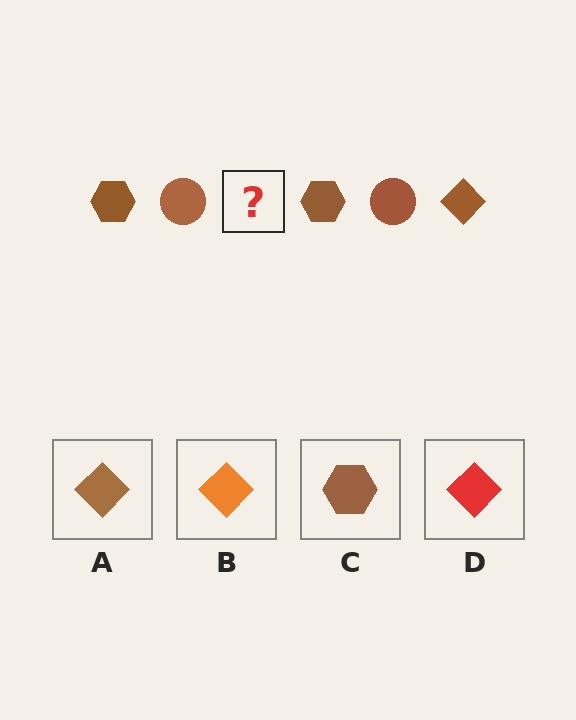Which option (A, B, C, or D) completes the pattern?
A.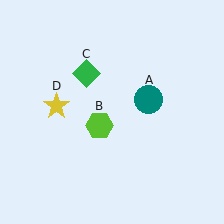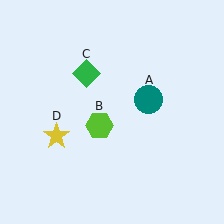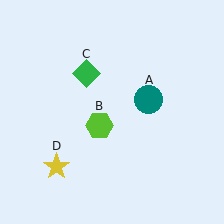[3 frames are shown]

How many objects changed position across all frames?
1 object changed position: yellow star (object D).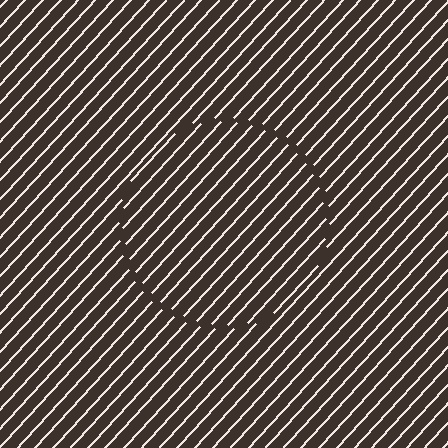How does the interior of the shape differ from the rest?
The interior of the shape contains the same grating, shifted by half a period — the contour is defined by the phase discontinuity where line-ends from the inner and outer gratings abut.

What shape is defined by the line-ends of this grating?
An illusory circle. The interior of the shape contains the same grating, shifted by half a period — the contour is defined by the phase discontinuity where line-ends from the inner and outer gratings abut.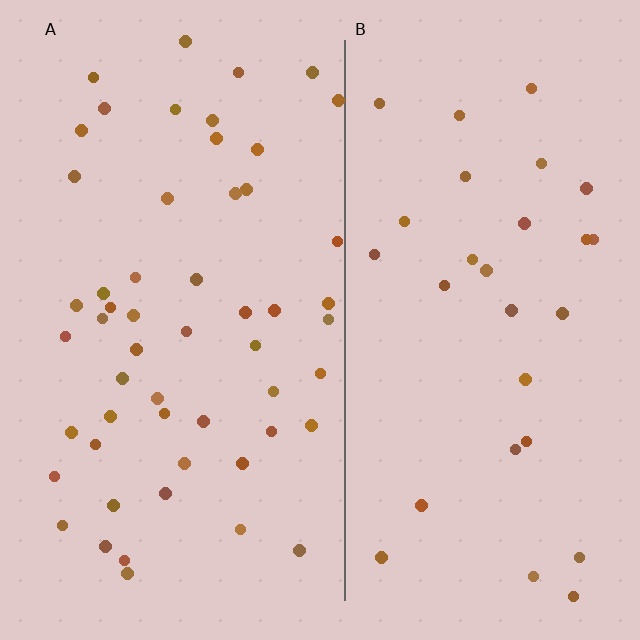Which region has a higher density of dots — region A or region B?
A (the left).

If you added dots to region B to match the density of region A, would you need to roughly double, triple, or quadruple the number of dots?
Approximately double.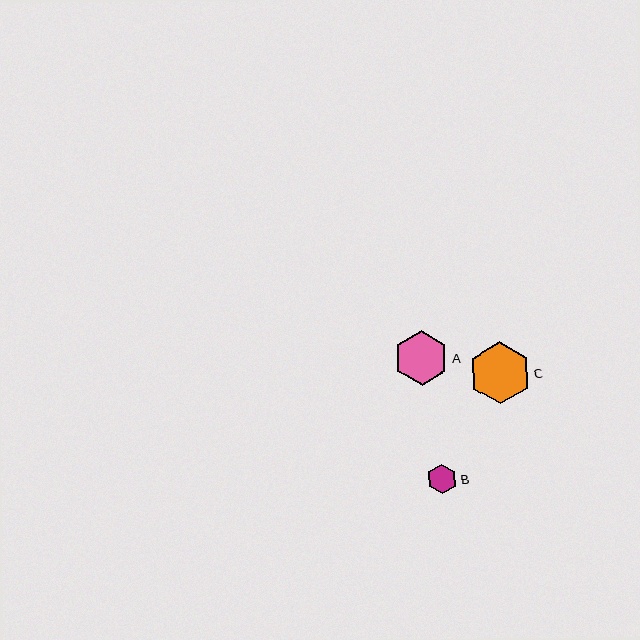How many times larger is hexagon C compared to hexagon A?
Hexagon C is approximately 1.1 times the size of hexagon A.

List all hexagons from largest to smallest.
From largest to smallest: C, A, B.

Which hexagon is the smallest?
Hexagon B is the smallest with a size of approximately 30 pixels.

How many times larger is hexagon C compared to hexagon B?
Hexagon C is approximately 2.1 times the size of hexagon B.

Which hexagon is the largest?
Hexagon C is the largest with a size of approximately 61 pixels.